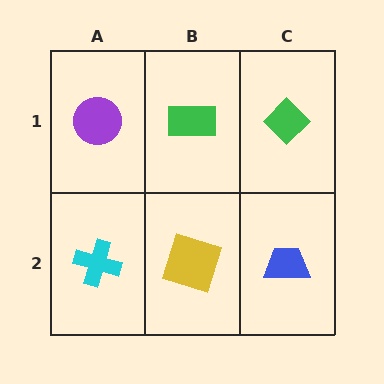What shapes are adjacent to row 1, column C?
A blue trapezoid (row 2, column C), a green rectangle (row 1, column B).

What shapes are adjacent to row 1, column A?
A cyan cross (row 2, column A), a green rectangle (row 1, column B).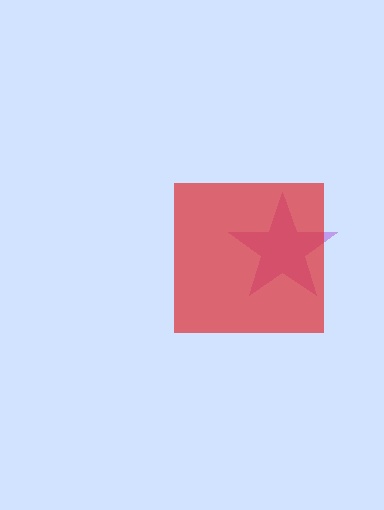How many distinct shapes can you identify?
There are 2 distinct shapes: a purple star, a red square.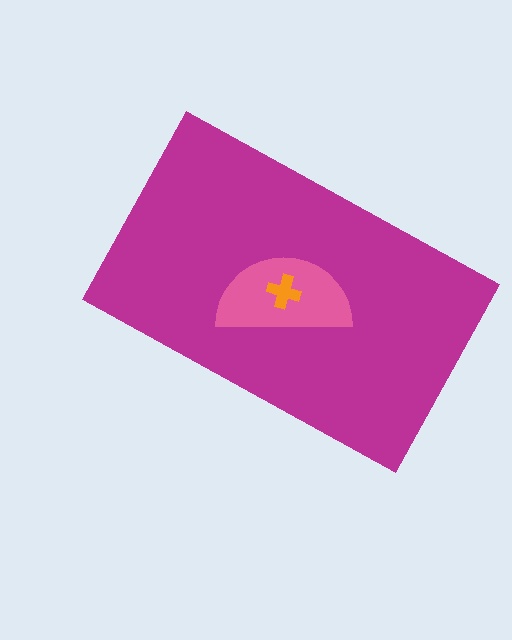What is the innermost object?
The orange cross.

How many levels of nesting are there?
3.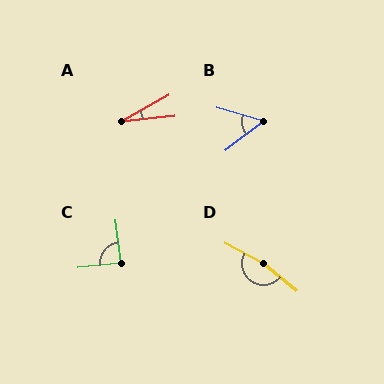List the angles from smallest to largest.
A (23°), B (54°), C (88°), D (169°).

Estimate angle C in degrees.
Approximately 88 degrees.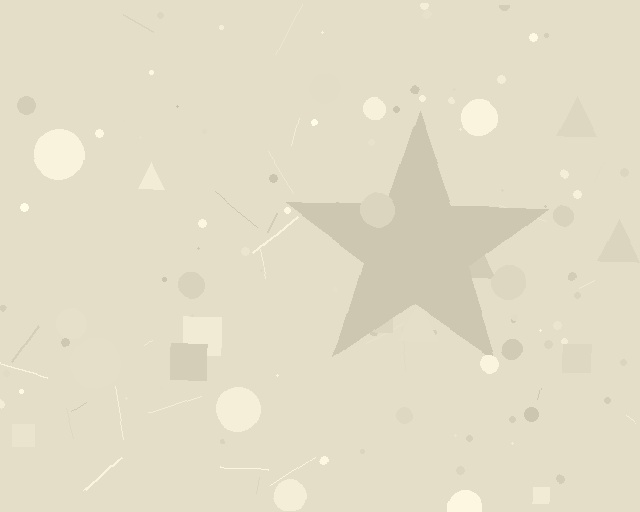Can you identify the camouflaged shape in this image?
The camouflaged shape is a star.